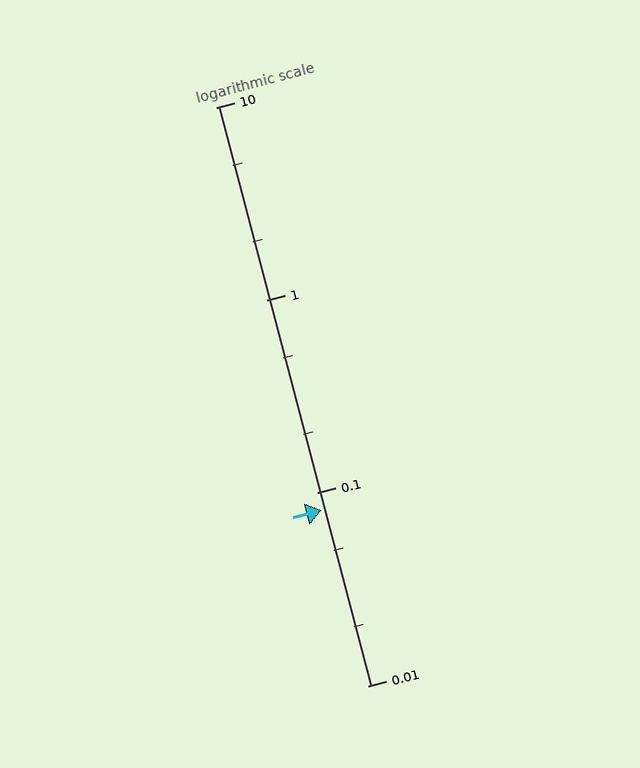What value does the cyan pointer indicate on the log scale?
The pointer indicates approximately 0.081.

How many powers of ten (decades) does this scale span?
The scale spans 3 decades, from 0.01 to 10.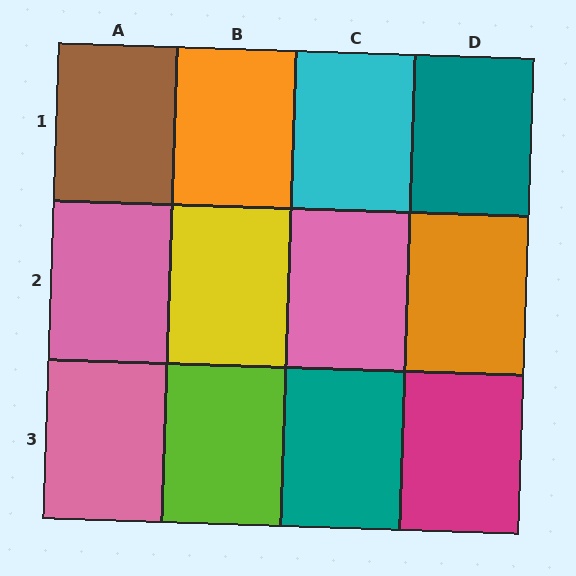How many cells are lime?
1 cell is lime.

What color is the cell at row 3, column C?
Teal.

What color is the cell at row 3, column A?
Pink.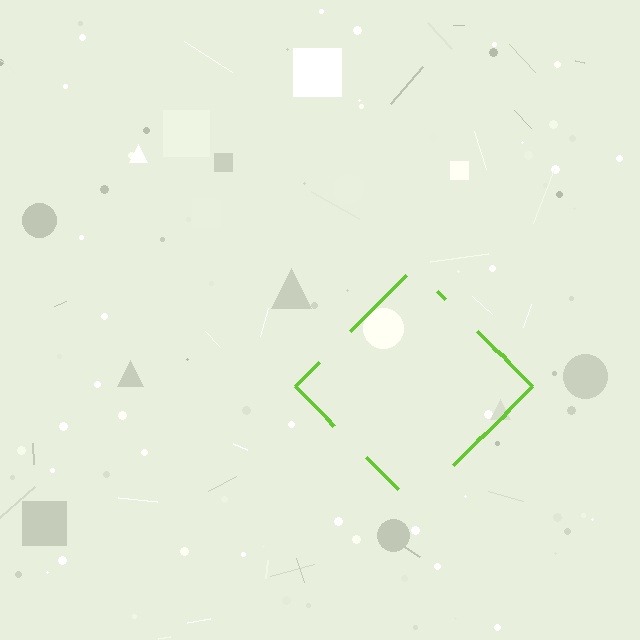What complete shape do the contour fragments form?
The contour fragments form a diamond.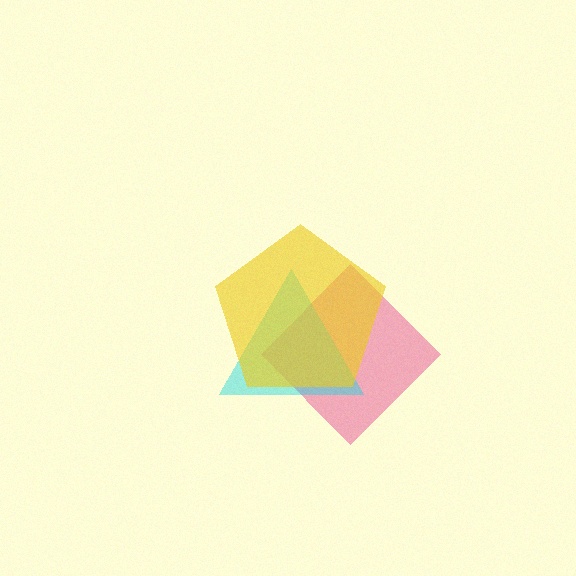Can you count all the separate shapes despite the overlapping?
Yes, there are 3 separate shapes.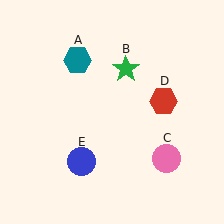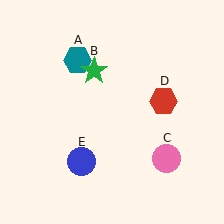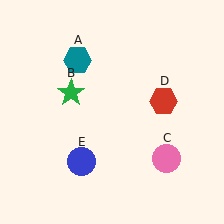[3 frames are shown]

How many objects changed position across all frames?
1 object changed position: green star (object B).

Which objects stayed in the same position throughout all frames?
Teal hexagon (object A) and pink circle (object C) and red hexagon (object D) and blue circle (object E) remained stationary.